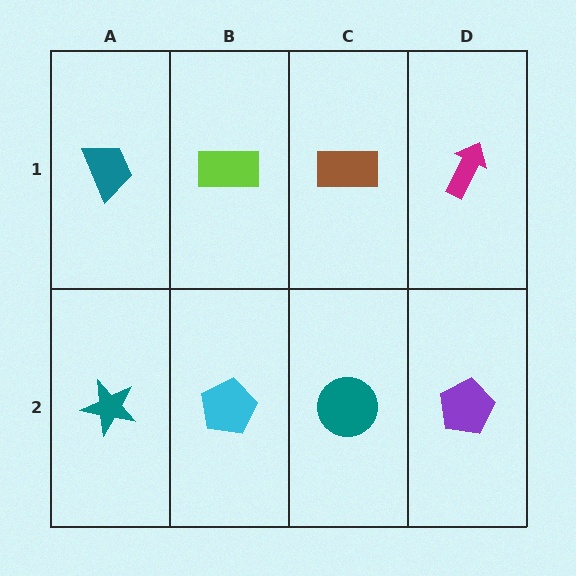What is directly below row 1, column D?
A purple pentagon.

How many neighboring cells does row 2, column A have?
2.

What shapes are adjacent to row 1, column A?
A teal star (row 2, column A), a lime rectangle (row 1, column B).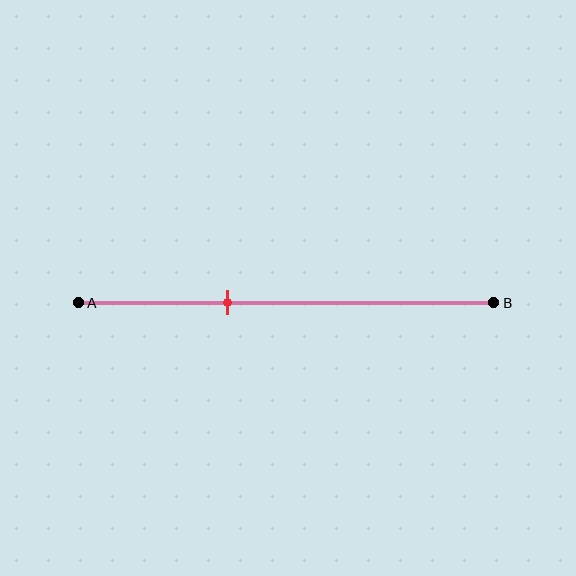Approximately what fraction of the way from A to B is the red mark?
The red mark is approximately 35% of the way from A to B.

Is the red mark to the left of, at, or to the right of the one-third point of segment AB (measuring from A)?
The red mark is approximately at the one-third point of segment AB.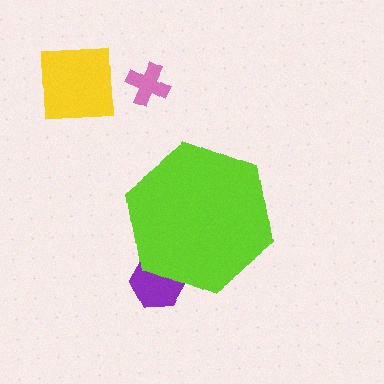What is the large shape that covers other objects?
A lime hexagon.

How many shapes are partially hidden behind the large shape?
1 shape is partially hidden.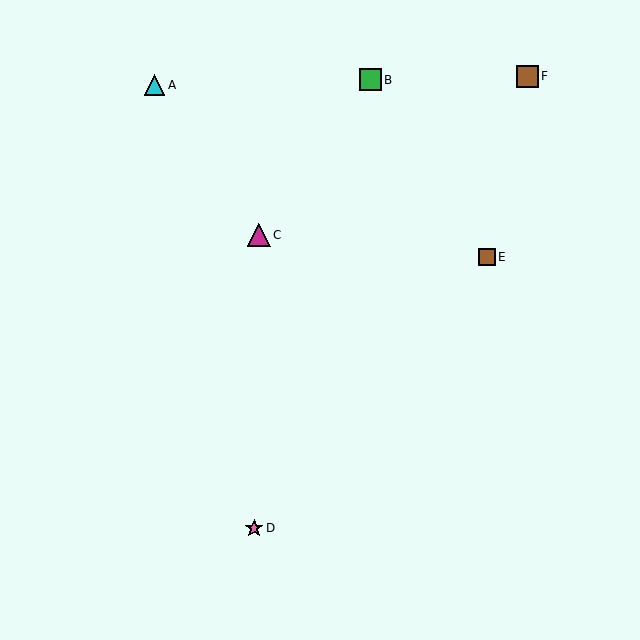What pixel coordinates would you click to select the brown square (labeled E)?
Click at (487, 257) to select the brown square E.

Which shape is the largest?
The magenta triangle (labeled C) is the largest.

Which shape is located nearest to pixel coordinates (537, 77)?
The brown square (labeled F) at (527, 76) is nearest to that location.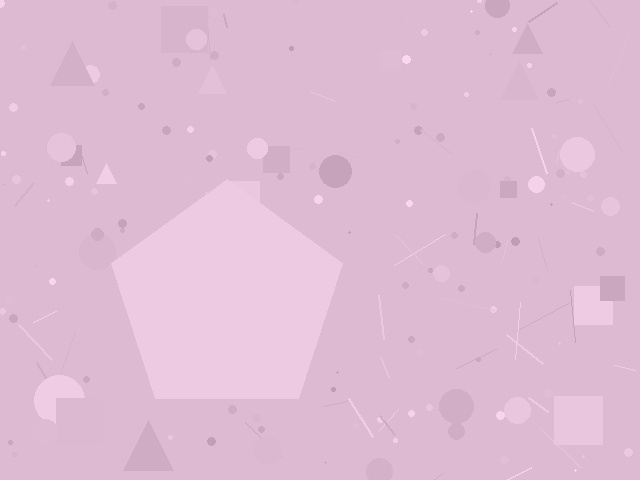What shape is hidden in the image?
A pentagon is hidden in the image.